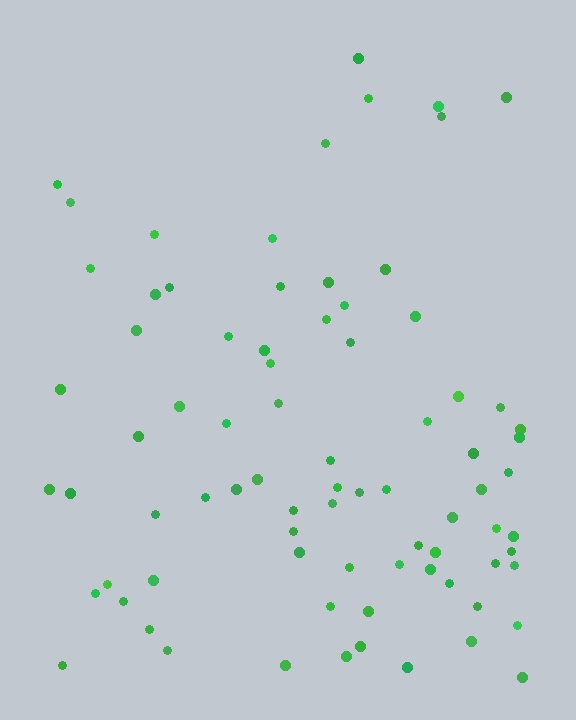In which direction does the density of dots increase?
From top to bottom, with the bottom side densest.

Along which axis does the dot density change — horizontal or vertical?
Vertical.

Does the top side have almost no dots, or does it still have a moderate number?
Still a moderate number, just noticeably fewer than the bottom.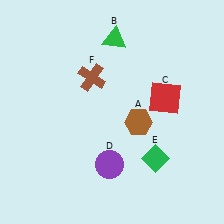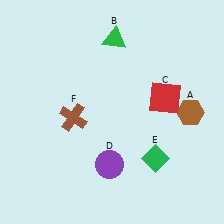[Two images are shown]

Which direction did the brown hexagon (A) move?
The brown hexagon (A) moved right.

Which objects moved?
The objects that moved are: the brown hexagon (A), the brown cross (F).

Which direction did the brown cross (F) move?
The brown cross (F) moved down.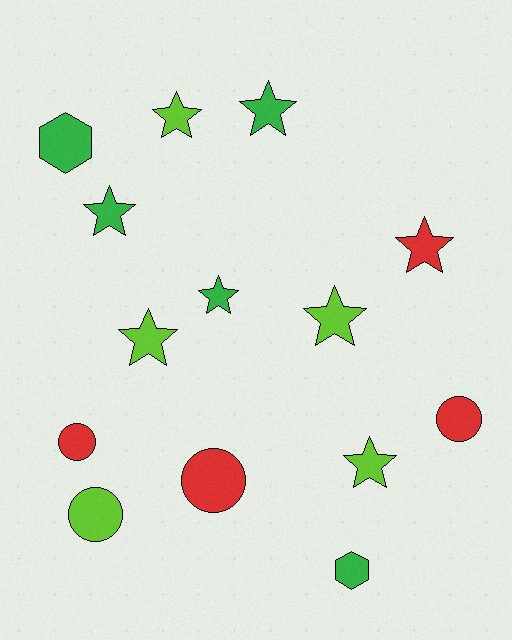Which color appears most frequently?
Lime, with 5 objects.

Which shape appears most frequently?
Star, with 8 objects.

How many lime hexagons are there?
There are no lime hexagons.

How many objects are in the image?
There are 14 objects.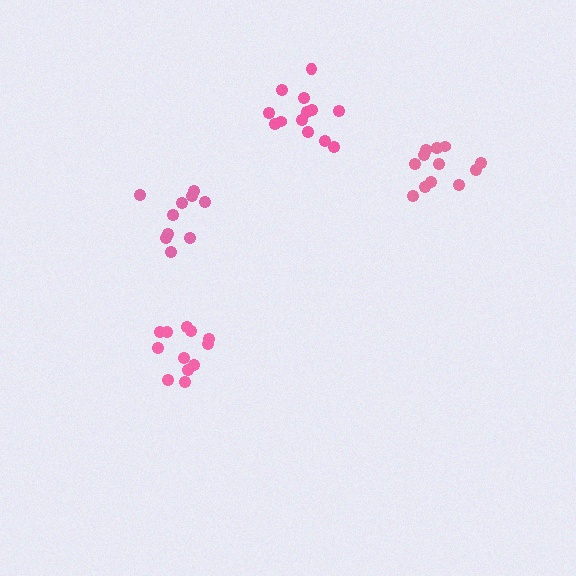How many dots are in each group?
Group 1: 12 dots, Group 2: 13 dots, Group 3: 10 dots, Group 4: 12 dots (47 total).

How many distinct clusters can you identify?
There are 4 distinct clusters.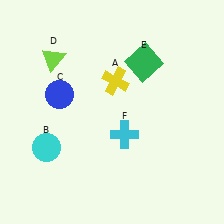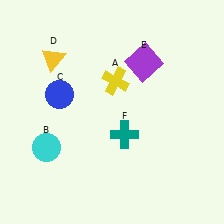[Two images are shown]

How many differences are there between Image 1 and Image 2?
There are 3 differences between the two images.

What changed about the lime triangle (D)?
In Image 1, D is lime. In Image 2, it changed to yellow.